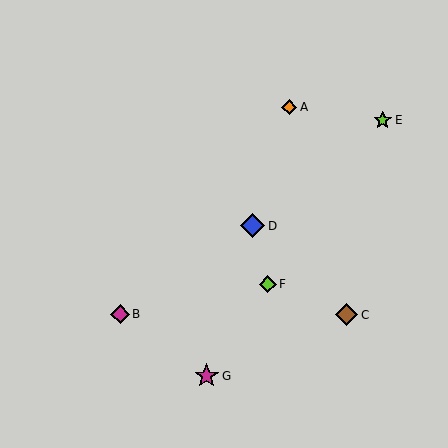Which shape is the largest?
The blue diamond (labeled D) is the largest.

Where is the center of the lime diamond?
The center of the lime diamond is at (268, 284).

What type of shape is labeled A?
Shape A is an orange diamond.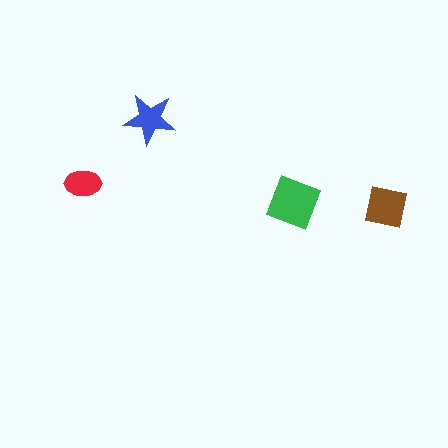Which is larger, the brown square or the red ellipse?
The brown square.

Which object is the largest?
The green square.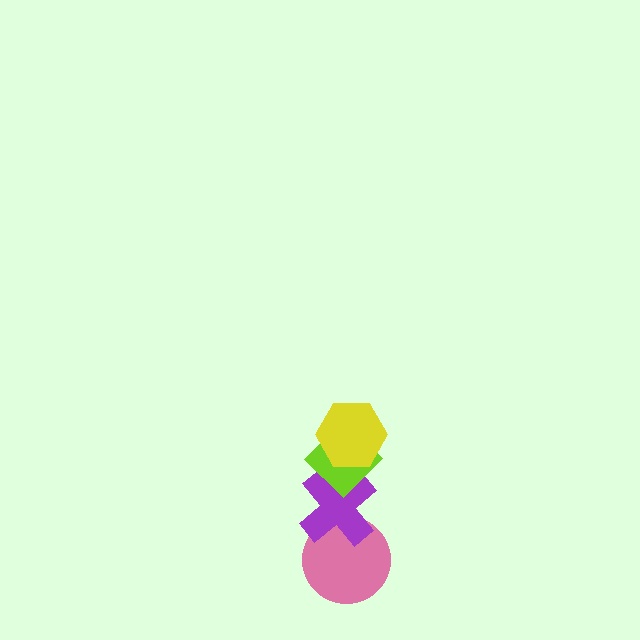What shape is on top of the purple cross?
The lime diamond is on top of the purple cross.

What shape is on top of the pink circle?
The purple cross is on top of the pink circle.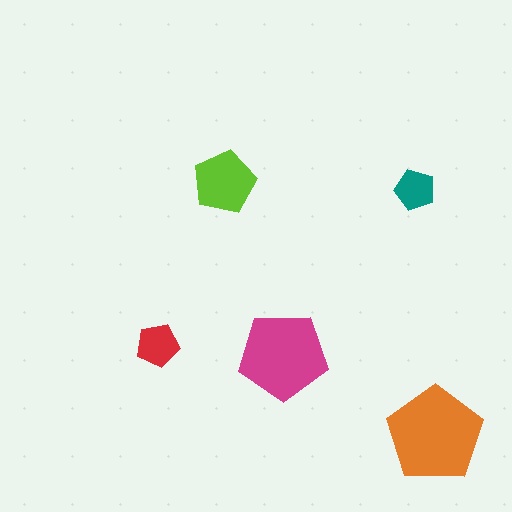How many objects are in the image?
There are 5 objects in the image.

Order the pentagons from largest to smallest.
the orange one, the magenta one, the lime one, the red one, the teal one.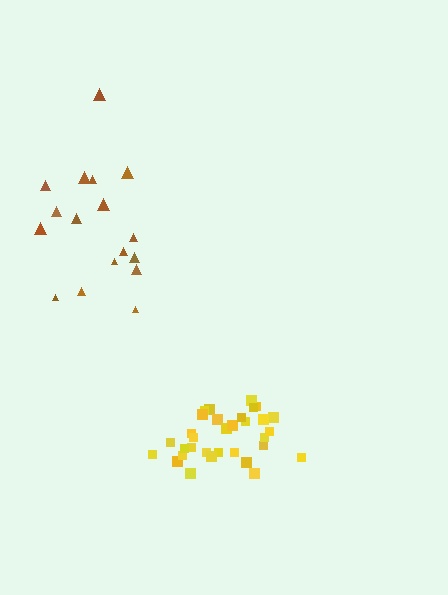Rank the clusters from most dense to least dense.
yellow, brown.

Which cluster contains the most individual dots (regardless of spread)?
Yellow (32).